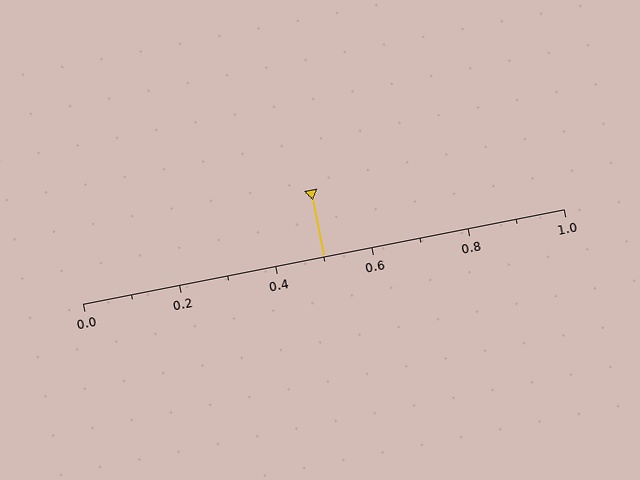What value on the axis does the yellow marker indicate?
The marker indicates approximately 0.5.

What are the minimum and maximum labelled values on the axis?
The axis runs from 0.0 to 1.0.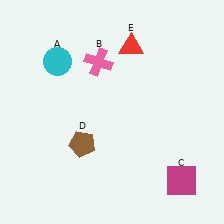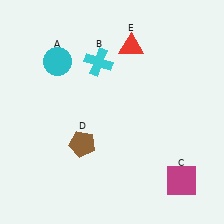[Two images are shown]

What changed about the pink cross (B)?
In Image 1, B is pink. In Image 2, it changed to cyan.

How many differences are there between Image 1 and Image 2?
There is 1 difference between the two images.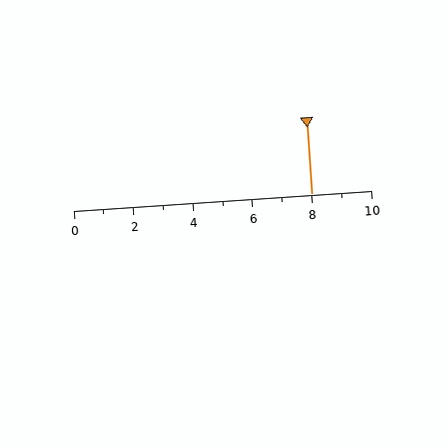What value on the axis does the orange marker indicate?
The marker indicates approximately 8.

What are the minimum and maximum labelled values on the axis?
The axis runs from 0 to 10.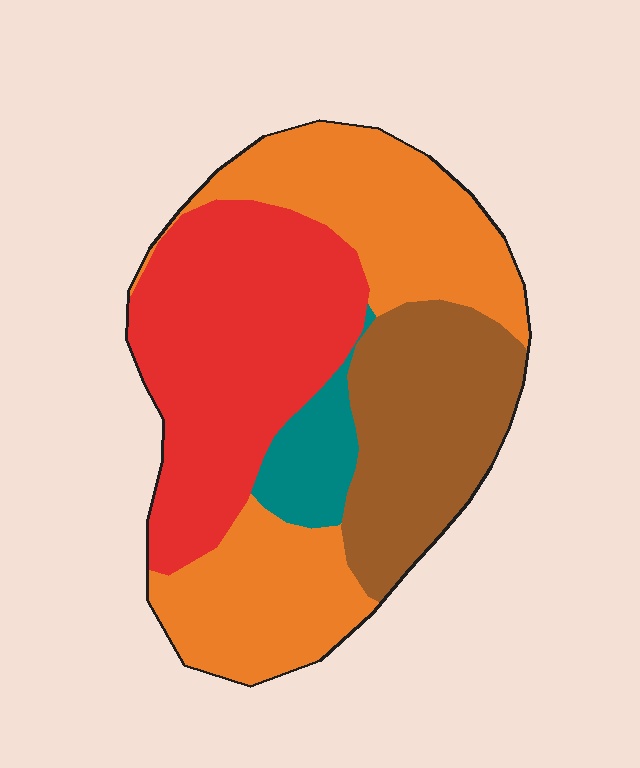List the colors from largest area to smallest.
From largest to smallest: orange, red, brown, teal.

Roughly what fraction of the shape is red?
Red takes up about one third (1/3) of the shape.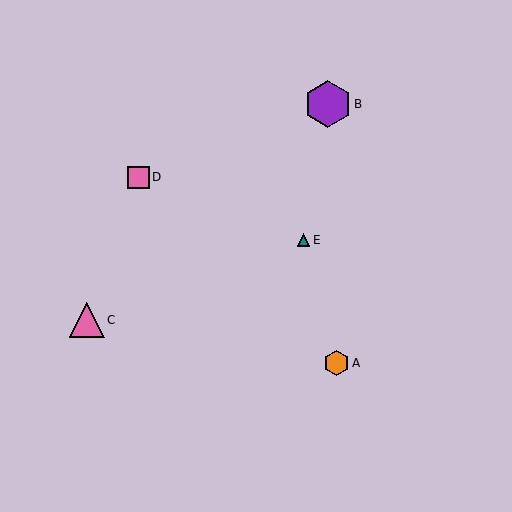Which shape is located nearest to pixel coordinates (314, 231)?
The teal triangle (labeled E) at (304, 240) is nearest to that location.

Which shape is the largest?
The purple hexagon (labeled B) is the largest.